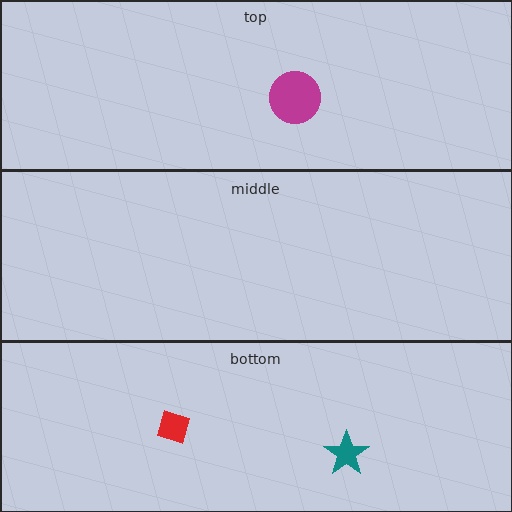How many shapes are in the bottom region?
2.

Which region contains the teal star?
The bottom region.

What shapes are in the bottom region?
The teal star, the red diamond.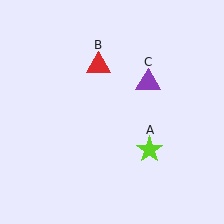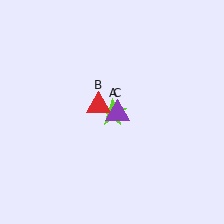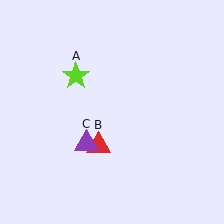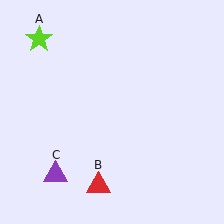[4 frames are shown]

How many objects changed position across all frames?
3 objects changed position: lime star (object A), red triangle (object B), purple triangle (object C).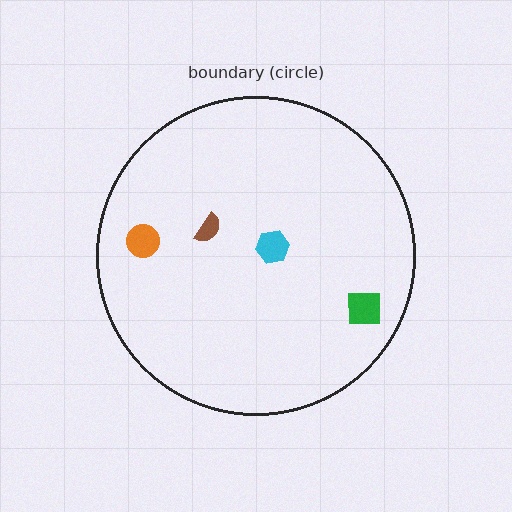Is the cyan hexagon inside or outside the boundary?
Inside.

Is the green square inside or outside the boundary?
Inside.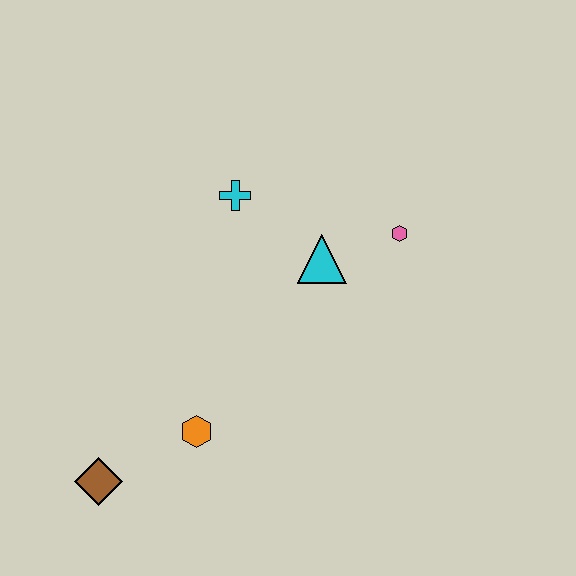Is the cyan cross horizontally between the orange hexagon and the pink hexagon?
Yes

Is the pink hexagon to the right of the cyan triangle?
Yes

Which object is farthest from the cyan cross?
The brown diamond is farthest from the cyan cross.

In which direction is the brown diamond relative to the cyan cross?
The brown diamond is below the cyan cross.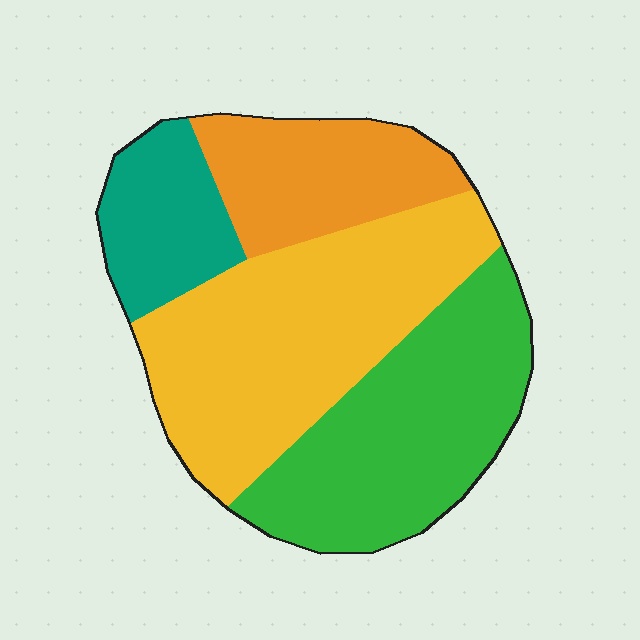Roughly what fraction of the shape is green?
Green takes up between a sixth and a third of the shape.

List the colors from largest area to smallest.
From largest to smallest: yellow, green, orange, teal.